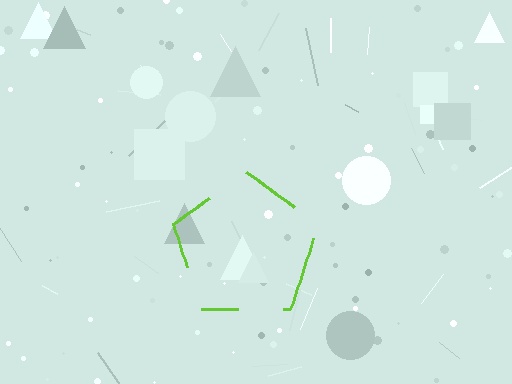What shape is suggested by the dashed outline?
The dashed outline suggests a pentagon.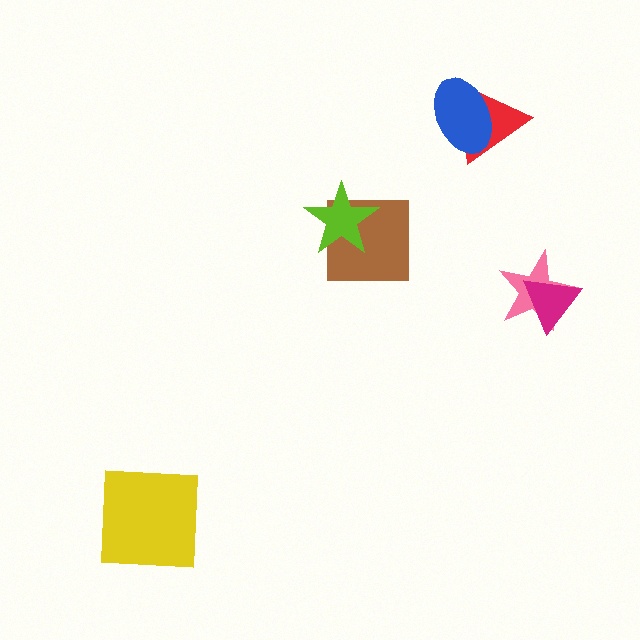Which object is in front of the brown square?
The lime star is in front of the brown square.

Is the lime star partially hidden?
No, no other shape covers it.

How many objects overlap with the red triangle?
1 object overlaps with the red triangle.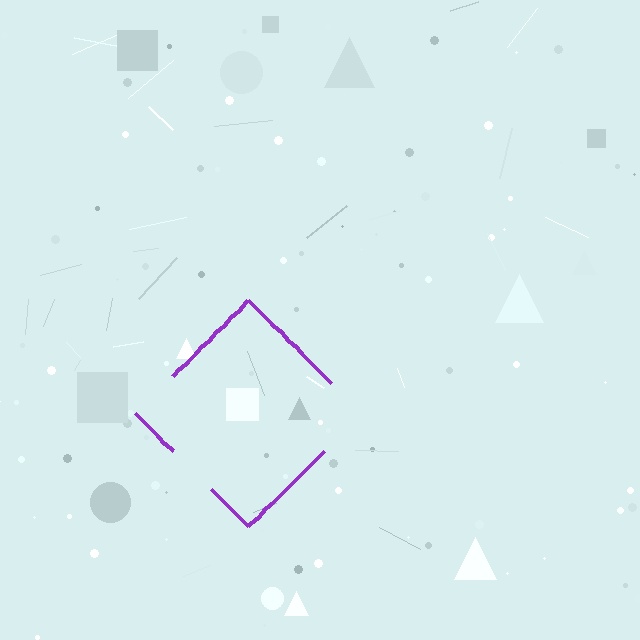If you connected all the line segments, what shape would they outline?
They would outline a diamond.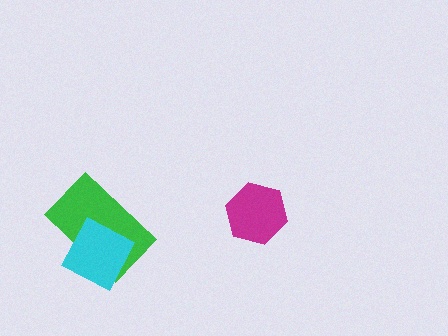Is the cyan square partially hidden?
No, no other shape covers it.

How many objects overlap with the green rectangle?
1 object overlaps with the green rectangle.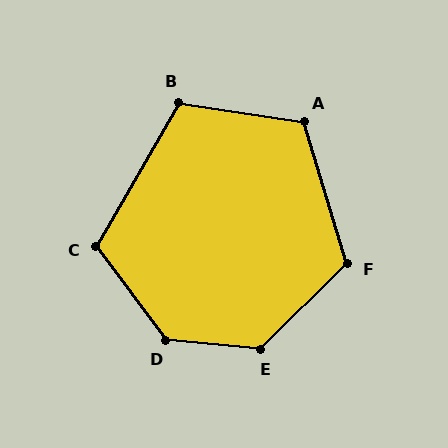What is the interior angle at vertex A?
Approximately 116 degrees (obtuse).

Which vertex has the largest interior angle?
D, at approximately 132 degrees.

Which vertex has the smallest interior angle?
B, at approximately 111 degrees.